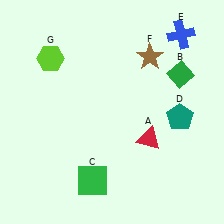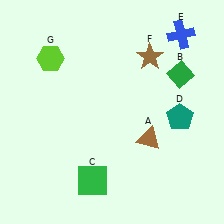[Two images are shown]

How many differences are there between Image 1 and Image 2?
There is 1 difference between the two images.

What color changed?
The triangle (A) changed from red in Image 1 to brown in Image 2.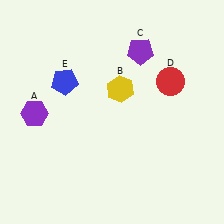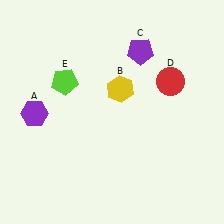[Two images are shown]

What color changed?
The pentagon (E) changed from blue in Image 1 to lime in Image 2.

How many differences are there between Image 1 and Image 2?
There is 1 difference between the two images.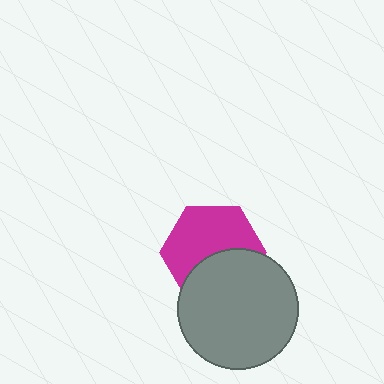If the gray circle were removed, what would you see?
You would see the complete magenta hexagon.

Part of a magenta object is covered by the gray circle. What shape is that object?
It is a hexagon.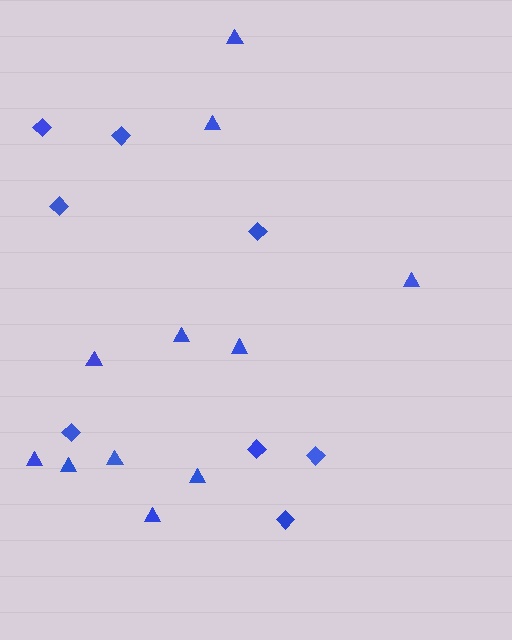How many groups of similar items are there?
There are 2 groups: one group of triangles (11) and one group of diamonds (8).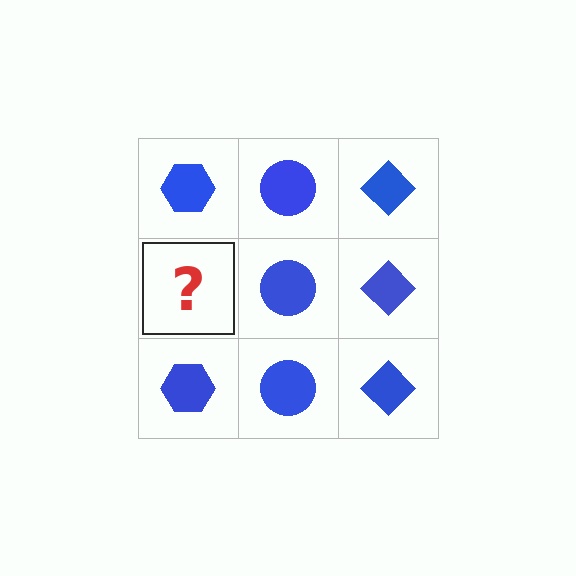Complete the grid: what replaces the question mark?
The question mark should be replaced with a blue hexagon.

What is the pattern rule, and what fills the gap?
The rule is that each column has a consistent shape. The gap should be filled with a blue hexagon.